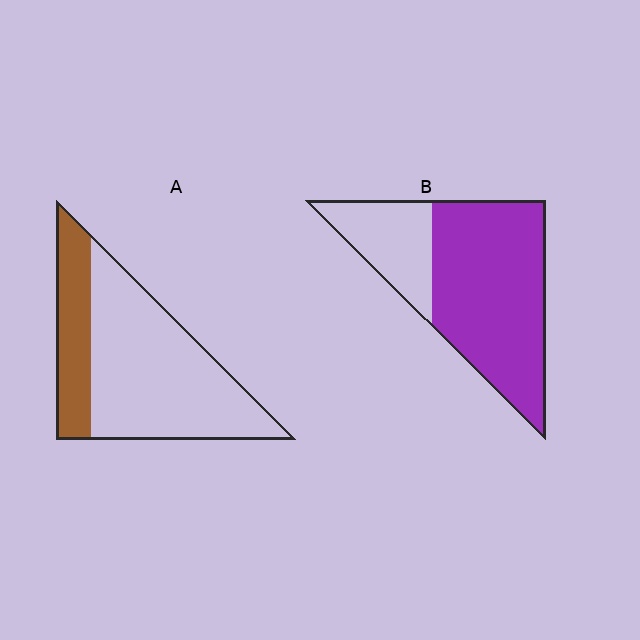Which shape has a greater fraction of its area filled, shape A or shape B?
Shape B.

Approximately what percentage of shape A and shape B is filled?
A is approximately 25% and B is approximately 70%.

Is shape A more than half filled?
No.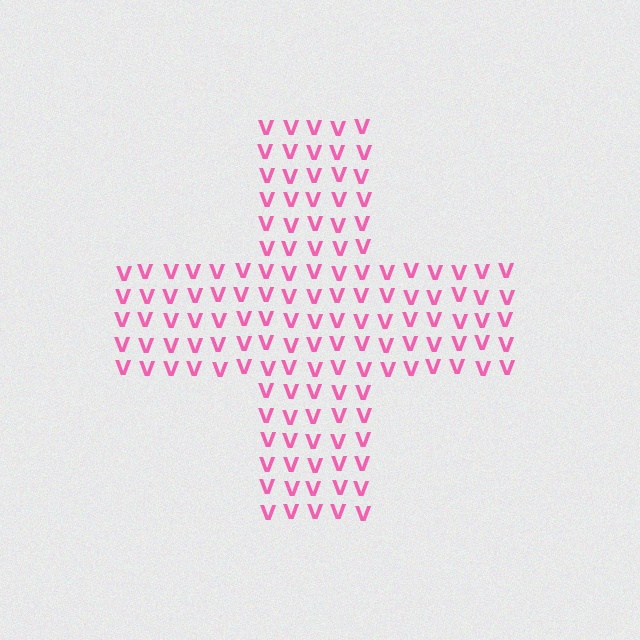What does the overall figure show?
The overall figure shows a cross.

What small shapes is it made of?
It is made of small letter V's.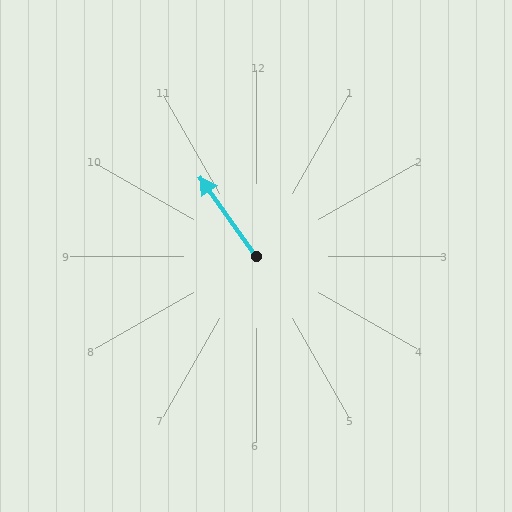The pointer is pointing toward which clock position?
Roughly 11 o'clock.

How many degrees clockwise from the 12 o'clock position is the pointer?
Approximately 324 degrees.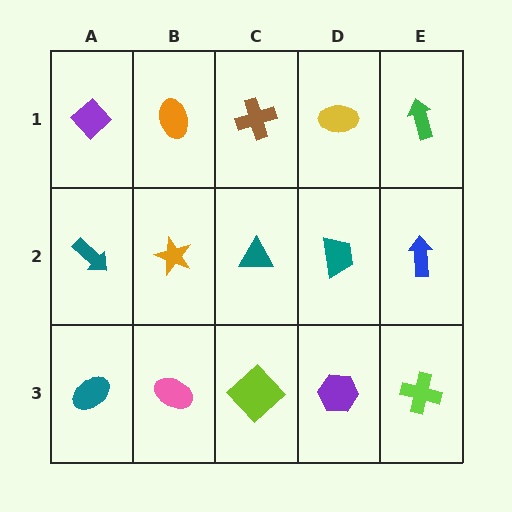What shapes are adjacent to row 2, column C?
A brown cross (row 1, column C), a lime diamond (row 3, column C), an orange star (row 2, column B), a teal trapezoid (row 2, column D).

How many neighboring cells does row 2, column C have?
4.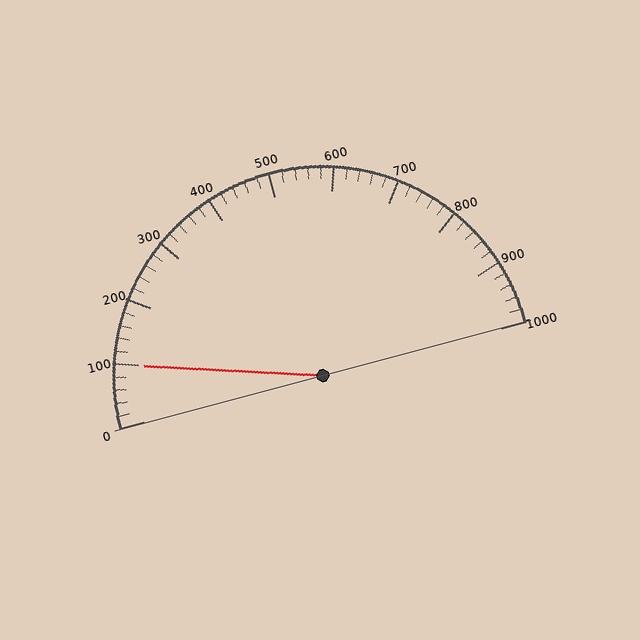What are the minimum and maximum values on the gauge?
The gauge ranges from 0 to 1000.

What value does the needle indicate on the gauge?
The needle indicates approximately 100.